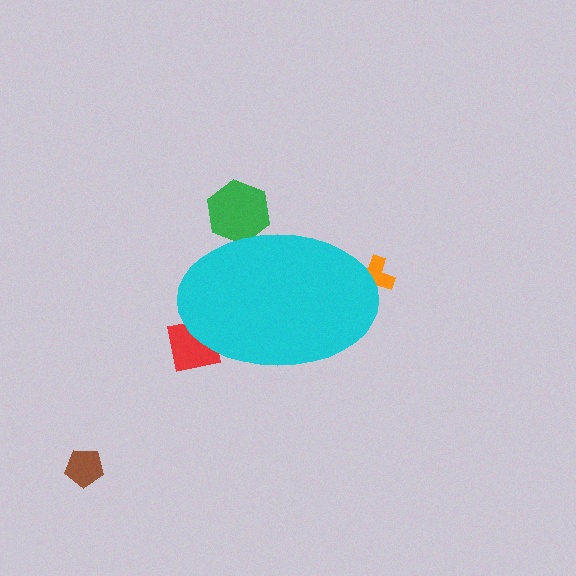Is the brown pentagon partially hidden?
No, the brown pentagon is fully visible.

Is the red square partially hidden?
Yes, the red square is partially hidden behind the cyan ellipse.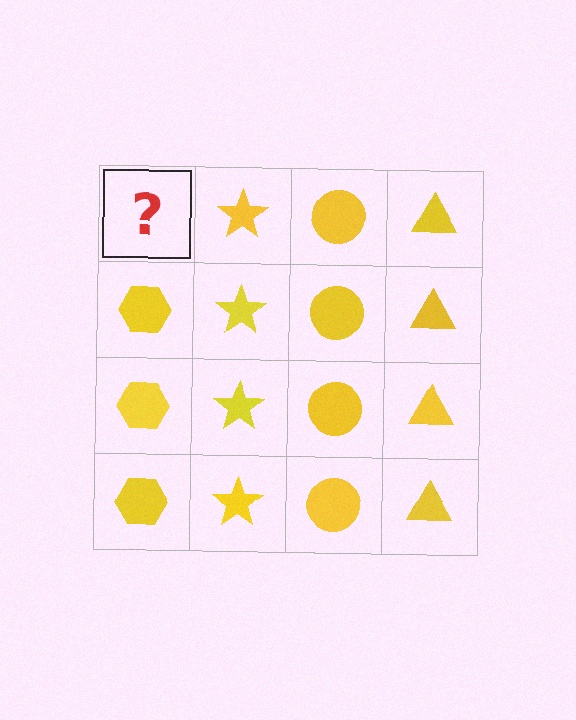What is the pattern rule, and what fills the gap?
The rule is that each column has a consistent shape. The gap should be filled with a yellow hexagon.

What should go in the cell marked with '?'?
The missing cell should contain a yellow hexagon.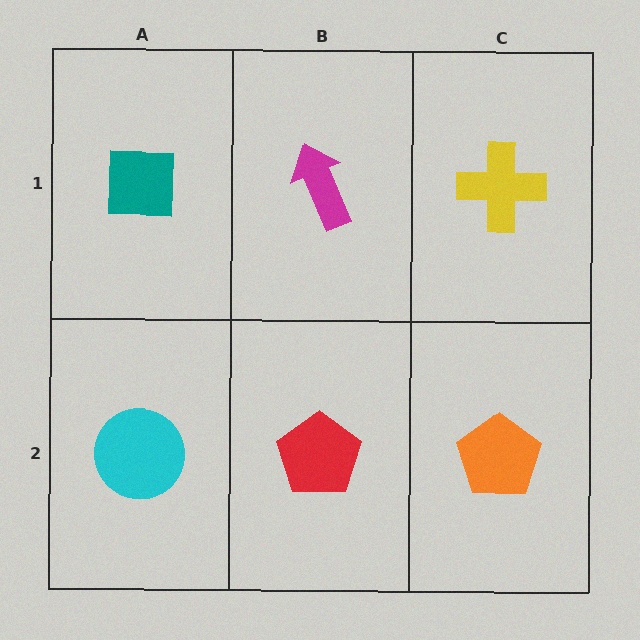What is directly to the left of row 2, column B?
A cyan circle.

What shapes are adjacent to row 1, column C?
An orange pentagon (row 2, column C), a magenta arrow (row 1, column B).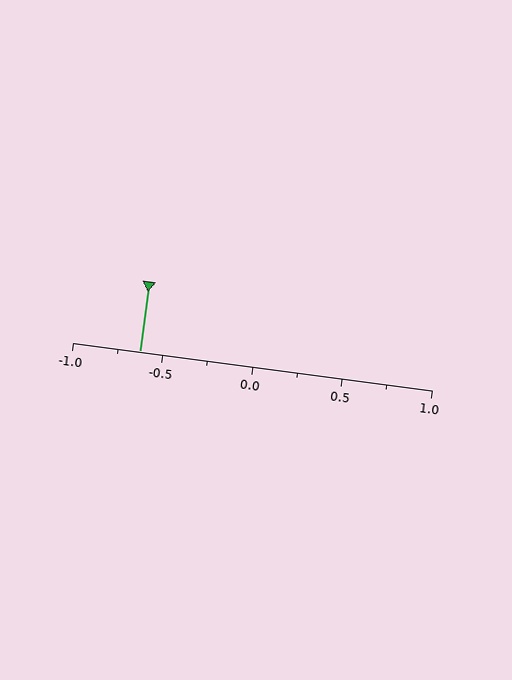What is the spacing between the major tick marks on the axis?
The major ticks are spaced 0.5 apart.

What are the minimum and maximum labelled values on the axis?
The axis runs from -1.0 to 1.0.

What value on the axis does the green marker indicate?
The marker indicates approximately -0.62.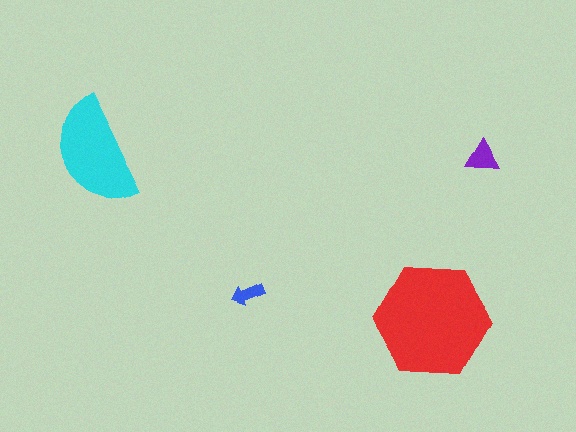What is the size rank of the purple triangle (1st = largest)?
3rd.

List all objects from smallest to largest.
The blue arrow, the purple triangle, the cyan semicircle, the red hexagon.